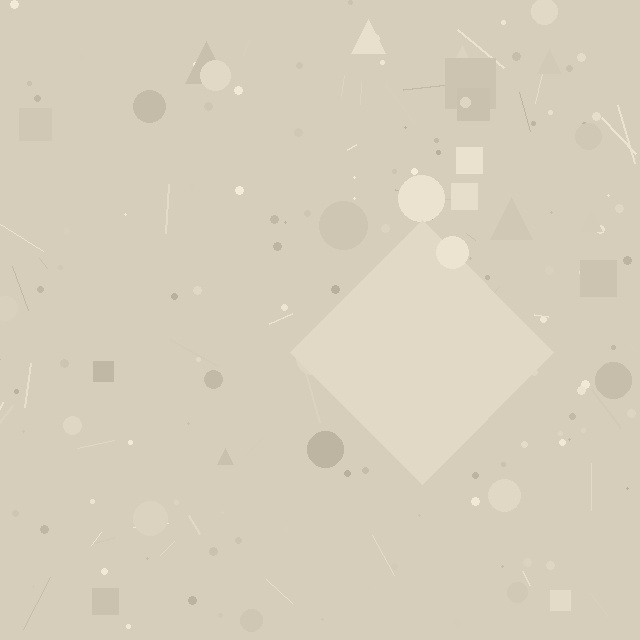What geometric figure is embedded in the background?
A diamond is embedded in the background.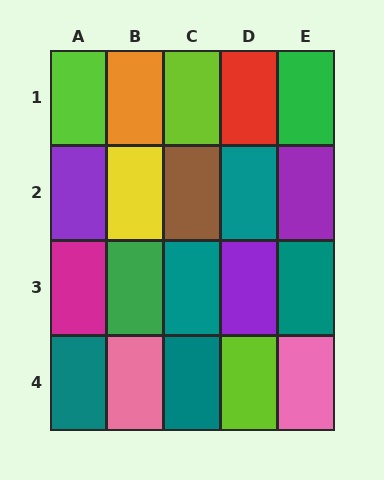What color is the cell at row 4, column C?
Teal.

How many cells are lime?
3 cells are lime.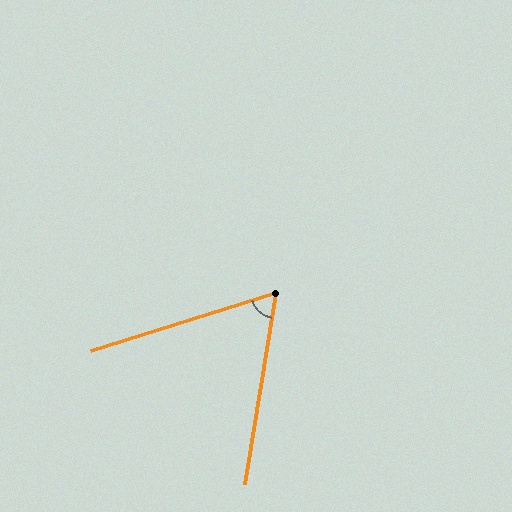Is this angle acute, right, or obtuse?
It is acute.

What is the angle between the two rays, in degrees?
Approximately 63 degrees.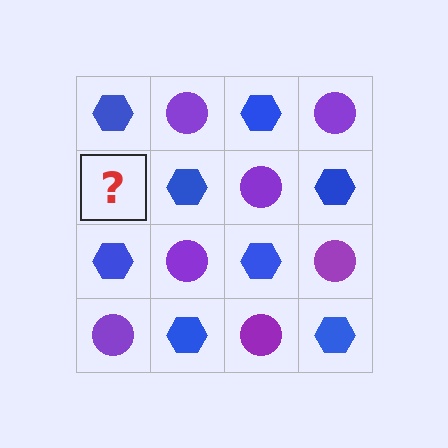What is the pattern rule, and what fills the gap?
The rule is that it alternates blue hexagon and purple circle in a checkerboard pattern. The gap should be filled with a purple circle.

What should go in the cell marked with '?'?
The missing cell should contain a purple circle.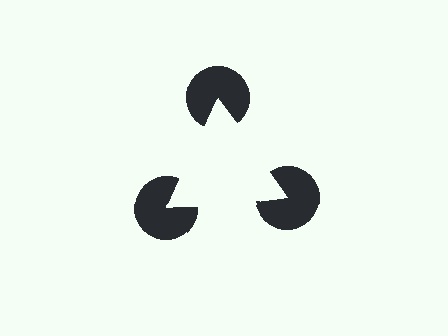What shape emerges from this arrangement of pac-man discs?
An illusory triangle — its edges are inferred from the aligned wedge cuts in the pac-man discs, not physically drawn.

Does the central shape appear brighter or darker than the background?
It typically appears slightly brighter than the background, even though no actual brightness change is drawn.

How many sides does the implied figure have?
3 sides.